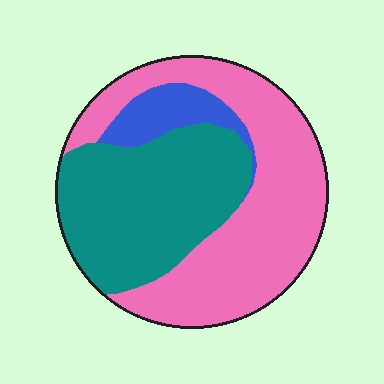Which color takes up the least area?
Blue, at roughly 10%.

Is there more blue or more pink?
Pink.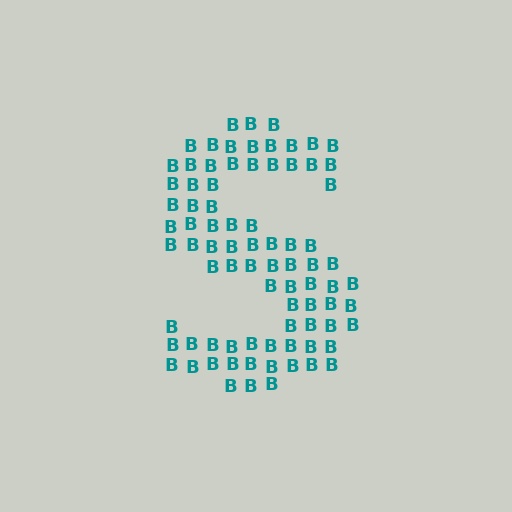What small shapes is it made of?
It is made of small letter B's.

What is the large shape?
The large shape is the letter S.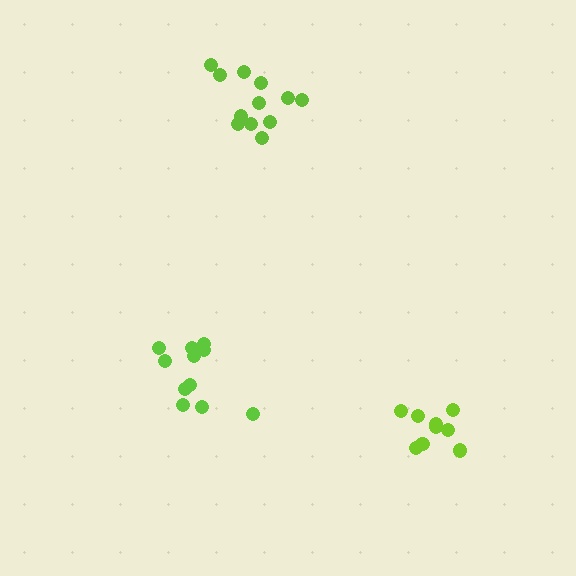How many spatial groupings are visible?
There are 3 spatial groupings.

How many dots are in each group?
Group 1: 11 dots, Group 2: 12 dots, Group 3: 9 dots (32 total).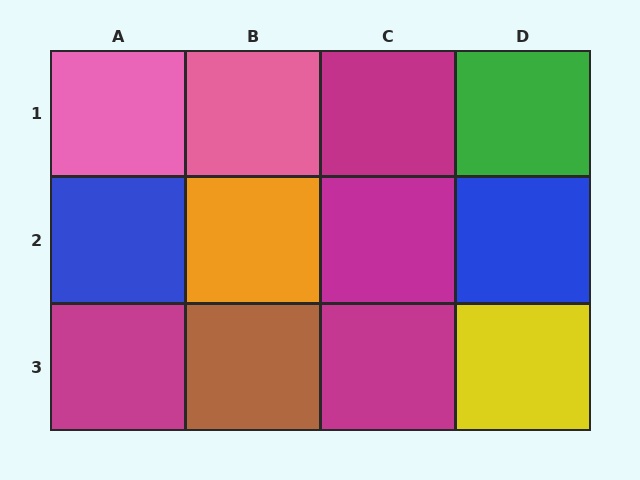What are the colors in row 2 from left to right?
Blue, orange, magenta, blue.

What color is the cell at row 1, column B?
Pink.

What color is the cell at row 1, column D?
Green.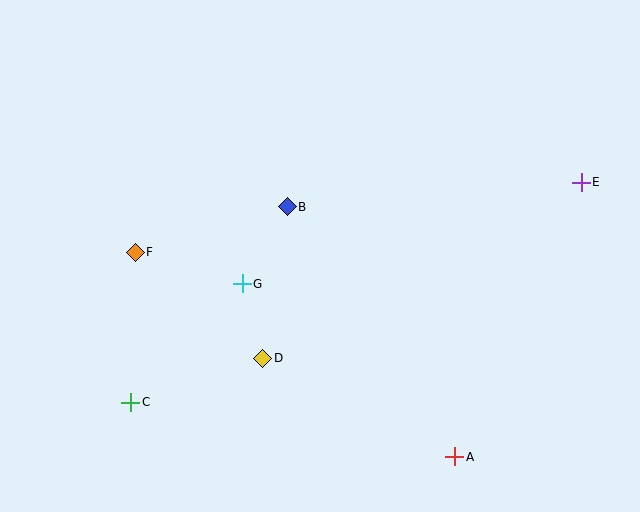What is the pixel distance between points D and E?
The distance between D and E is 364 pixels.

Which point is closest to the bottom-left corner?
Point C is closest to the bottom-left corner.